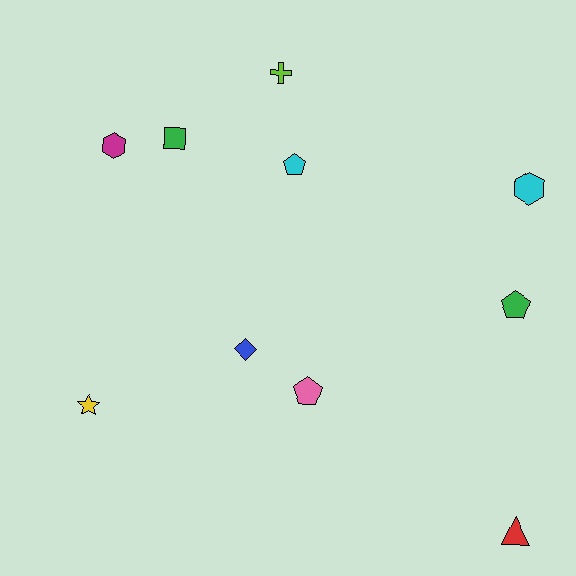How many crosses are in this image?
There is 1 cross.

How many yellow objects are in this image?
There is 1 yellow object.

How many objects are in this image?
There are 10 objects.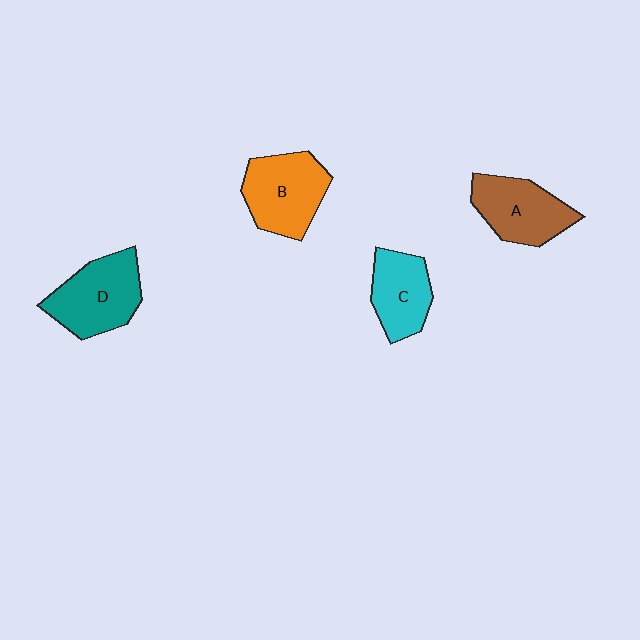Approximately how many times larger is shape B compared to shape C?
Approximately 1.3 times.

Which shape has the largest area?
Shape D (teal).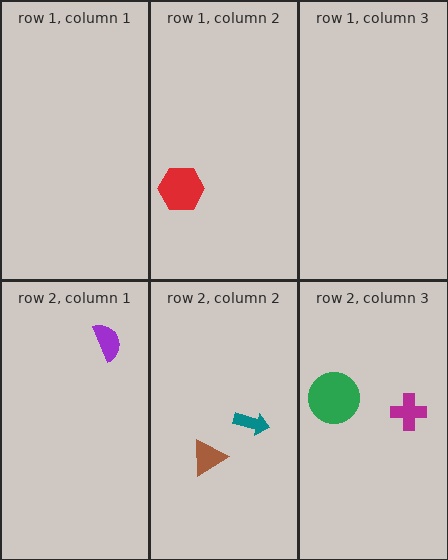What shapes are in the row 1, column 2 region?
The red hexagon.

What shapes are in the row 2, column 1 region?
The purple semicircle.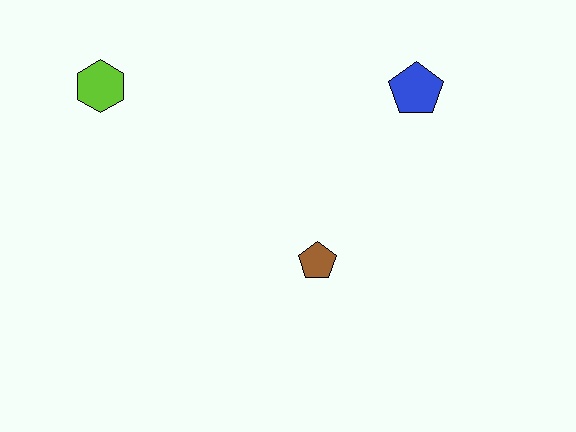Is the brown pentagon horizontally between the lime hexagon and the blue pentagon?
Yes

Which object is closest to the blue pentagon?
The brown pentagon is closest to the blue pentagon.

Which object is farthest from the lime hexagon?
The blue pentagon is farthest from the lime hexagon.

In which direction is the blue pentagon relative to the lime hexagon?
The blue pentagon is to the right of the lime hexagon.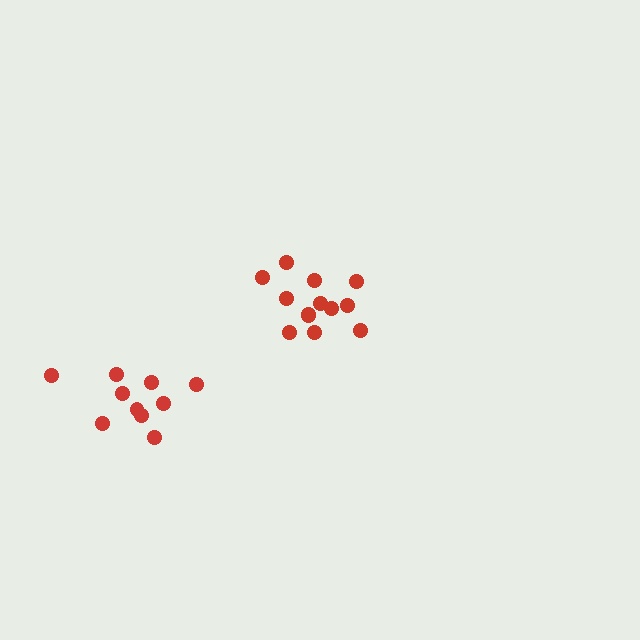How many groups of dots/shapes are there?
There are 2 groups.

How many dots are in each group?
Group 1: 13 dots, Group 2: 10 dots (23 total).